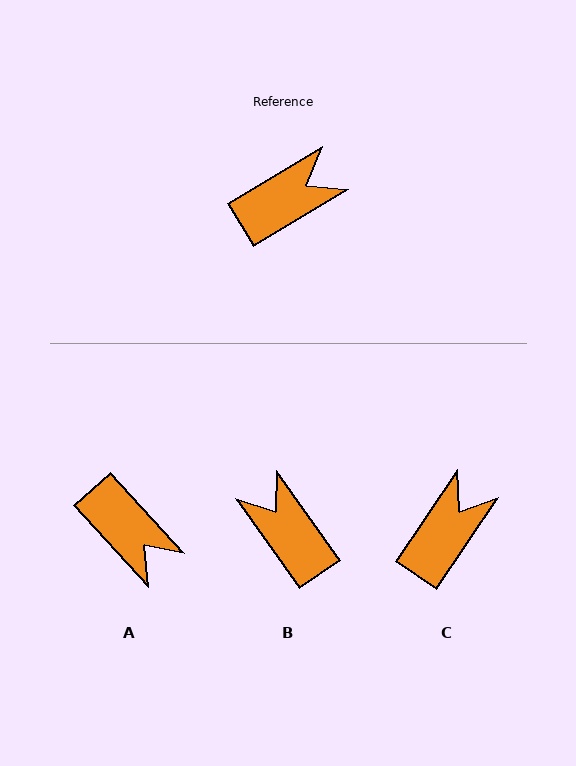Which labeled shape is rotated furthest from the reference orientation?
B, about 94 degrees away.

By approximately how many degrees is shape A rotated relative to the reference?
Approximately 78 degrees clockwise.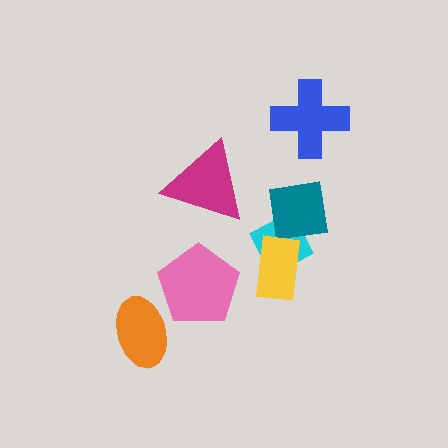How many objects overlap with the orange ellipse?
0 objects overlap with the orange ellipse.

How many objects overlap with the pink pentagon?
0 objects overlap with the pink pentagon.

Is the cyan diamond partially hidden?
Yes, it is partially covered by another shape.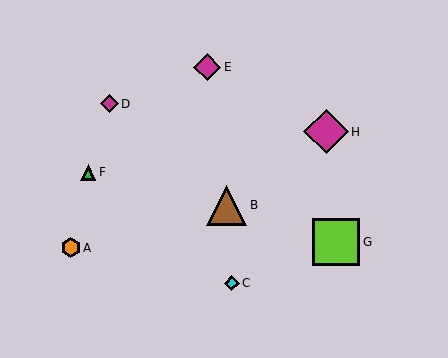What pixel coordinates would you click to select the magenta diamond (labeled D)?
Click at (109, 104) to select the magenta diamond D.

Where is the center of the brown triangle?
The center of the brown triangle is at (227, 205).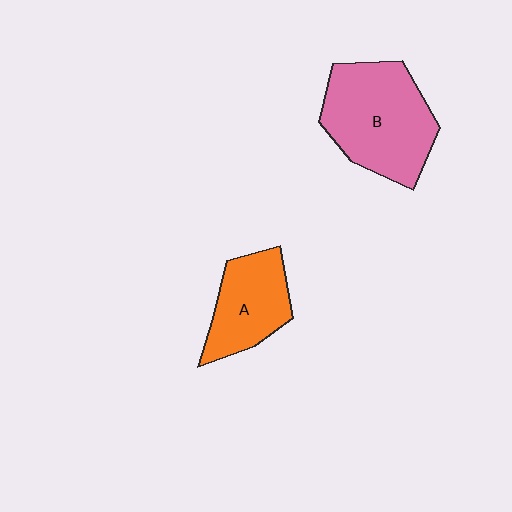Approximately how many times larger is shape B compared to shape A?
Approximately 1.6 times.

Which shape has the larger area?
Shape B (pink).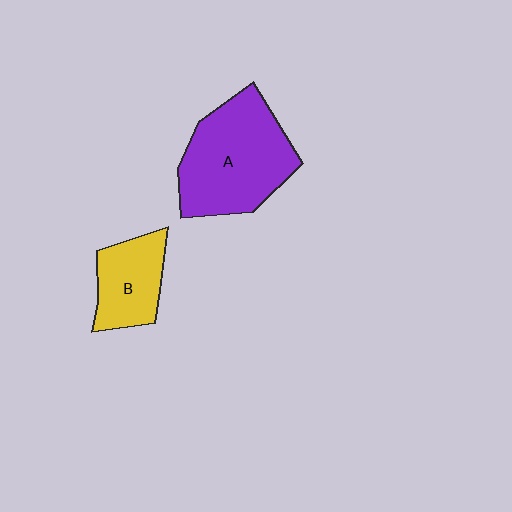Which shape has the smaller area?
Shape B (yellow).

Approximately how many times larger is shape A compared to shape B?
Approximately 1.9 times.